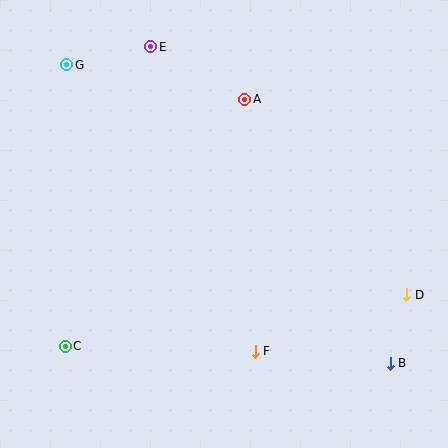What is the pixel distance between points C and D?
The distance between C and D is 345 pixels.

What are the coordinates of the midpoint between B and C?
The midpoint between B and C is at (228, 355).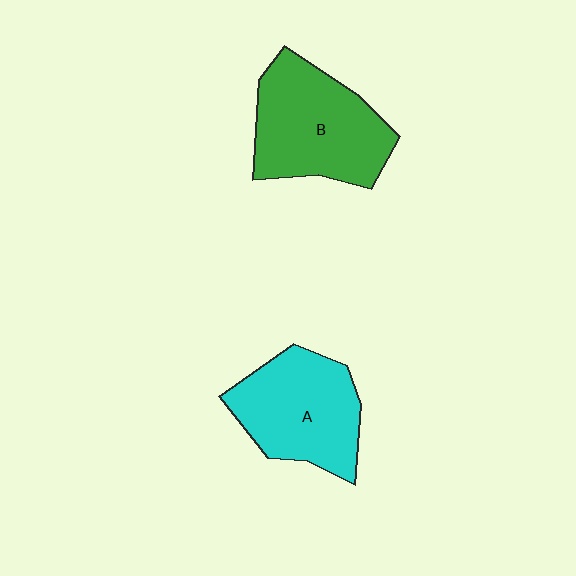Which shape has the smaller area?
Shape A (cyan).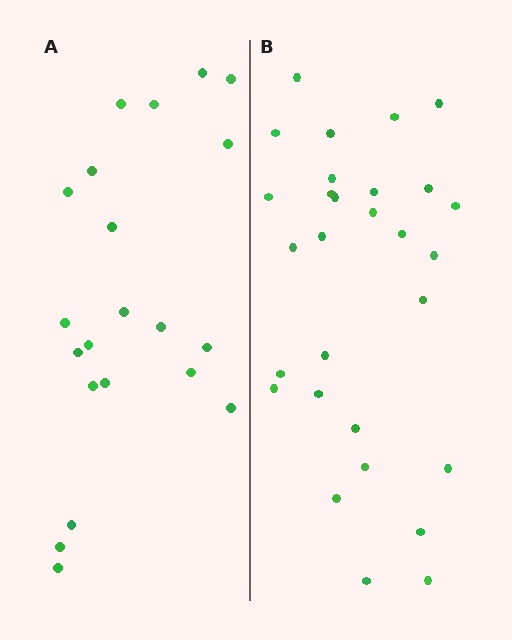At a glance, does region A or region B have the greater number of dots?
Region B (the right region) has more dots.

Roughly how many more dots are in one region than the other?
Region B has roughly 8 or so more dots than region A.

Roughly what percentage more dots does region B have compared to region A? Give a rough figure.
About 40% more.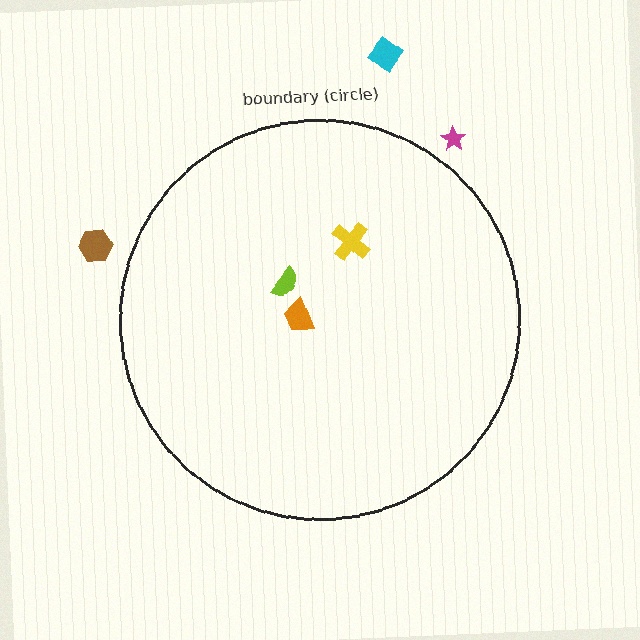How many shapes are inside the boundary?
3 inside, 3 outside.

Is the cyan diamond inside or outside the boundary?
Outside.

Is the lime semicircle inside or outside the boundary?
Inside.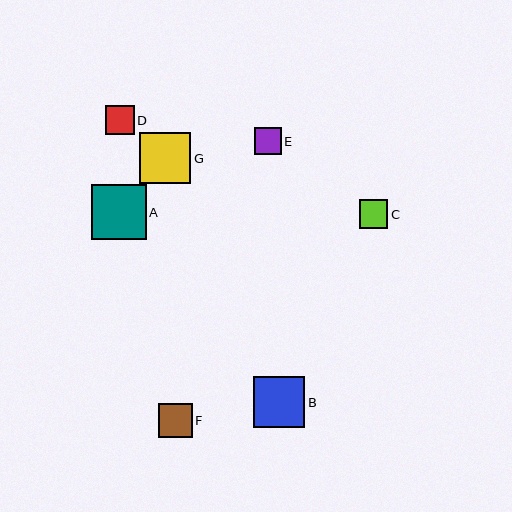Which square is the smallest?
Square E is the smallest with a size of approximately 27 pixels.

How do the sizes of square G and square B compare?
Square G and square B are approximately the same size.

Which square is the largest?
Square A is the largest with a size of approximately 55 pixels.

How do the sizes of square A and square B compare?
Square A and square B are approximately the same size.